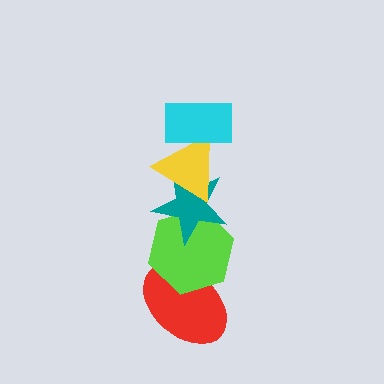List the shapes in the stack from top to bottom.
From top to bottom: the cyan rectangle, the yellow triangle, the teal star, the lime hexagon, the red ellipse.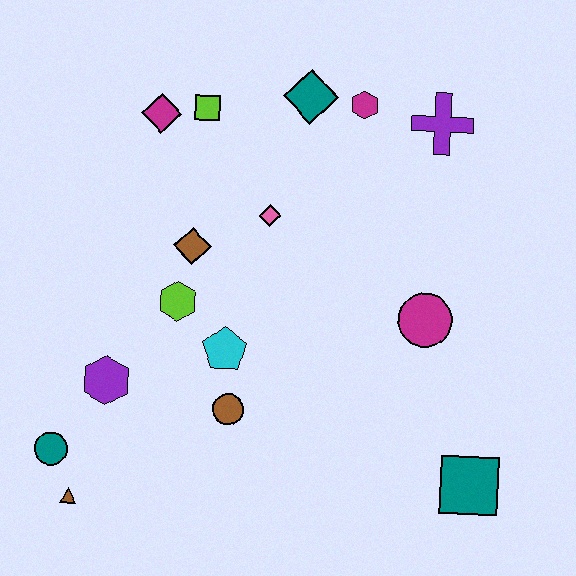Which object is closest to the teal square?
The magenta circle is closest to the teal square.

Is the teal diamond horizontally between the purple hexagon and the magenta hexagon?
Yes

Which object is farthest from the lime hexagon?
The teal square is farthest from the lime hexagon.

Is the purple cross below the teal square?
No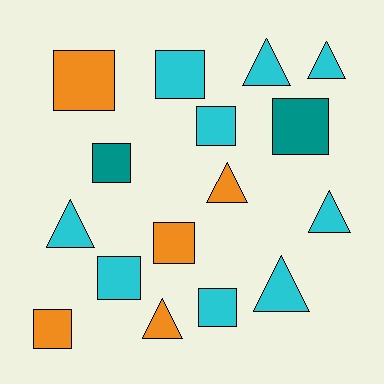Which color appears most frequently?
Cyan, with 9 objects.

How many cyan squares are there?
There are 4 cyan squares.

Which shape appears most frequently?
Square, with 9 objects.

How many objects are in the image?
There are 16 objects.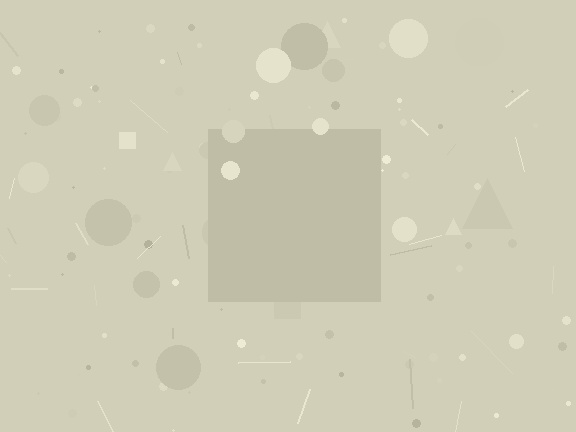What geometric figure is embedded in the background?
A square is embedded in the background.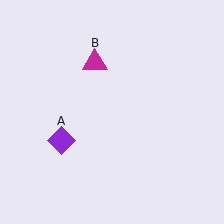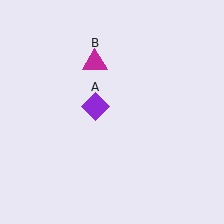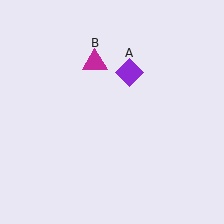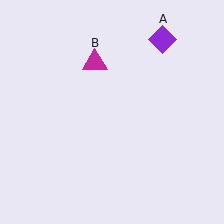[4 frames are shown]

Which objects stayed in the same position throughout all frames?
Magenta triangle (object B) remained stationary.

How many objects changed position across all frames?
1 object changed position: purple diamond (object A).